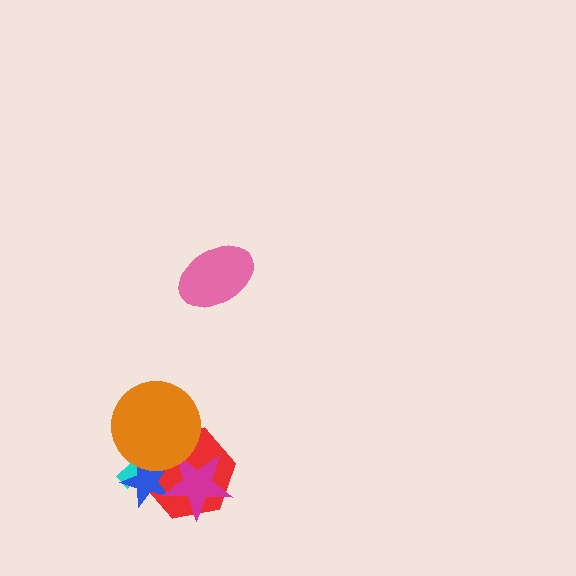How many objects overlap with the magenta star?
3 objects overlap with the magenta star.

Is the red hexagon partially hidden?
Yes, it is partially covered by another shape.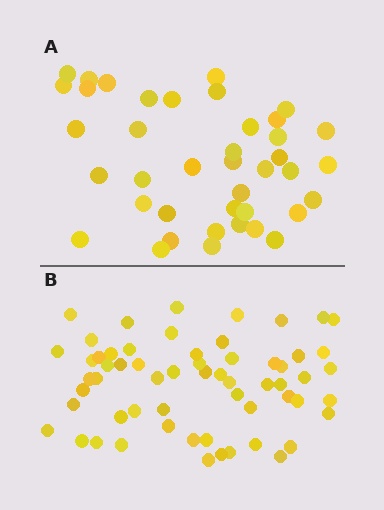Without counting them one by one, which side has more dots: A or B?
Region B (the bottom region) has more dots.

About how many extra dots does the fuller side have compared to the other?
Region B has approximately 20 more dots than region A.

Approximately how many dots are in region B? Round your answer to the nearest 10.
About 60 dots.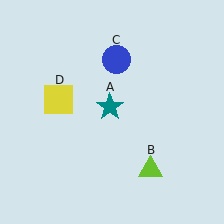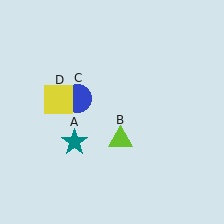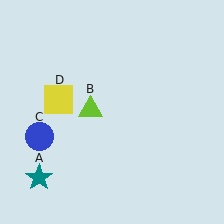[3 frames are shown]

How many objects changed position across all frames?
3 objects changed position: teal star (object A), lime triangle (object B), blue circle (object C).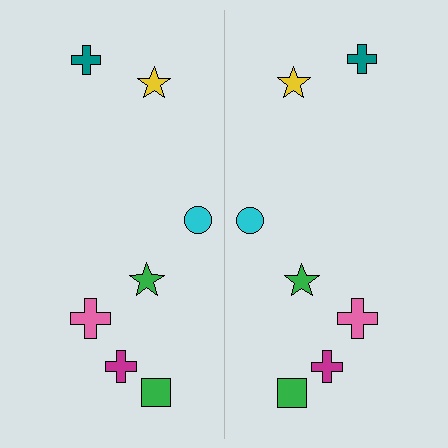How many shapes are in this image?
There are 14 shapes in this image.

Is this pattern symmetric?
Yes, this pattern has bilateral (reflection) symmetry.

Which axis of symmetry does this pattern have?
The pattern has a vertical axis of symmetry running through the center of the image.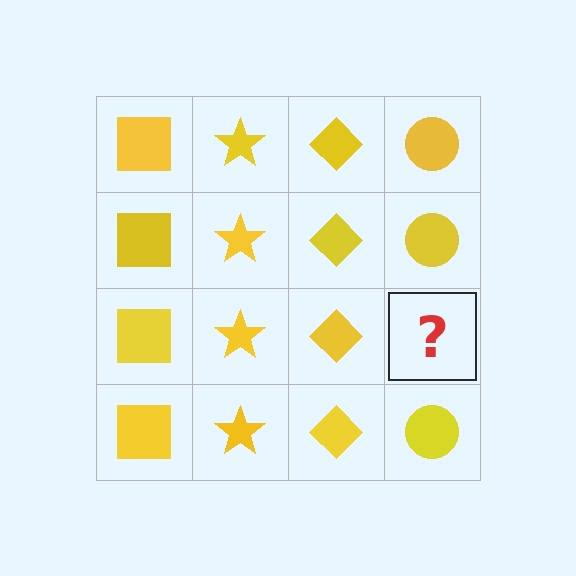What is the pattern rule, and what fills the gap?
The rule is that each column has a consistent shape. The gap should be filled with a yellow circle.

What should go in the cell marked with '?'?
The missing cell should contain a yellow circle.